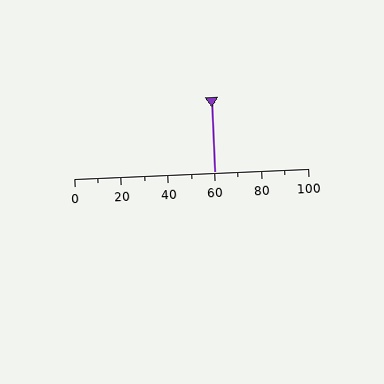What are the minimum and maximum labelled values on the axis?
The axis runs from 0 to 100.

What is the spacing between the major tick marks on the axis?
The major ticks are spaced 20 apart.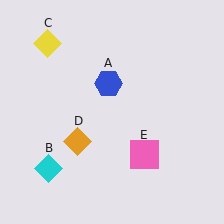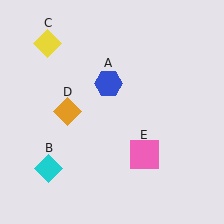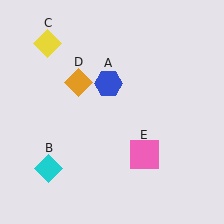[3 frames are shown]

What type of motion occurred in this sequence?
The orange diamond (object D) rotated clockwise around the center of the scene.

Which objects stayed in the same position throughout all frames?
Blue hexagon (object A) and cyan diamond (object B) and yellow diamond (object C) and pink square (object E) remained stationary.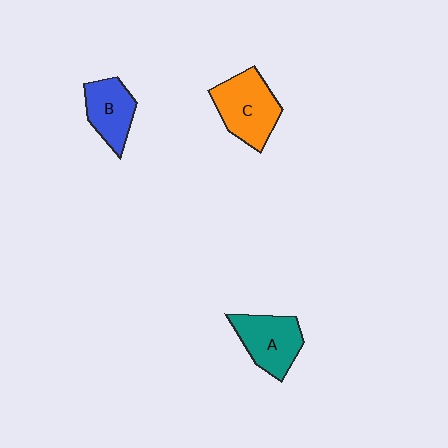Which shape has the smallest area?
Shape B (blue).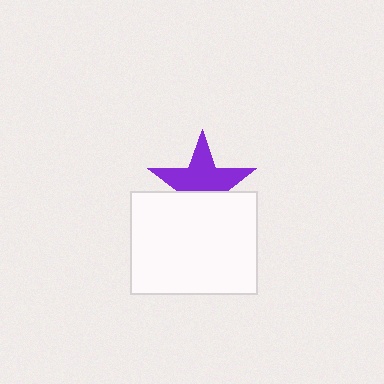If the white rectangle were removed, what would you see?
You would see the complete purple star.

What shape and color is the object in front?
The object in front is a white rectangle.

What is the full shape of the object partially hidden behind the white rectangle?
The partially hidden object is a purple star.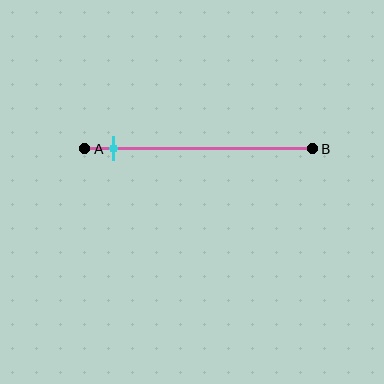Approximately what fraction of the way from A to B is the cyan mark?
The cyan mark is approximately 15% of the way from A to B.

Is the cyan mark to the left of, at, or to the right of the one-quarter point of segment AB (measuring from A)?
The cyan mark is to the left of the one-quarter point of segment AB.